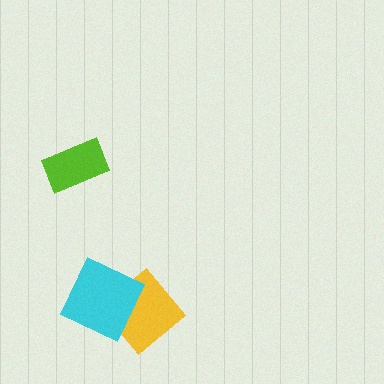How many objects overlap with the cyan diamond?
1 object overlaps with the cyan diamond.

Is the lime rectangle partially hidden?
No, no other shape covers it.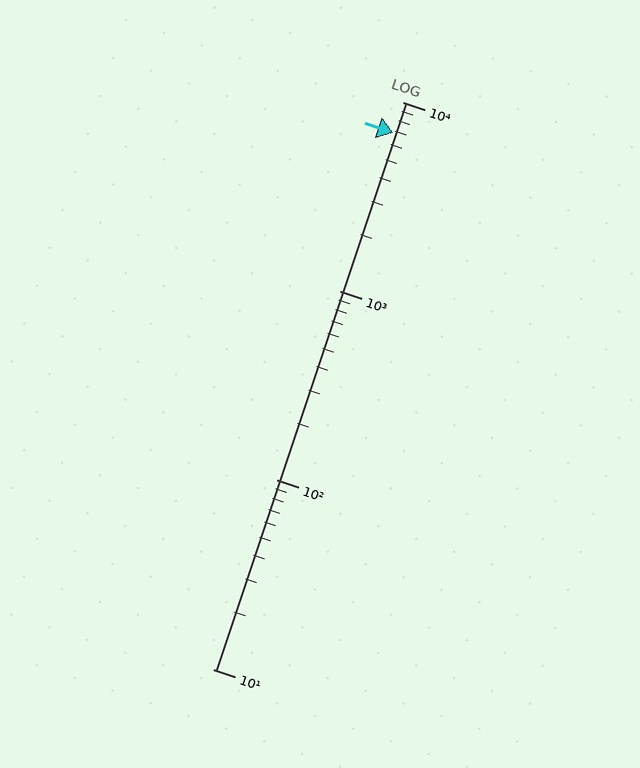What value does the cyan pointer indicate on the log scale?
The pointer indicates approximately 6900.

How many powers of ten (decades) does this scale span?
The scale spans 3 decades, from 10 to 10000.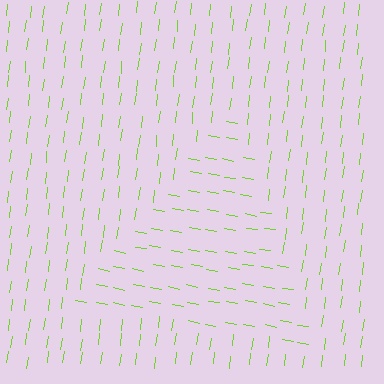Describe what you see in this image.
The image is filled with small lime line segments. A triangle region in the image has lines oriented differently from the surrounding lines, creating a visible texture boundary.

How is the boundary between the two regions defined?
The boundary is defined purely by a change in line orientation (approximately 87 degrees difference). All lines are the same color and thickness.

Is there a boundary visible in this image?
Yes, there is a texture boundary formed by a change in line orientation.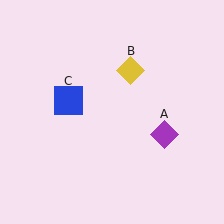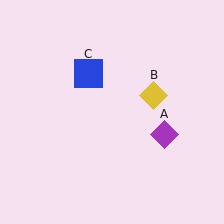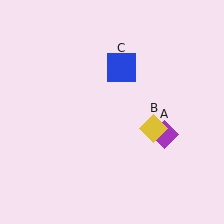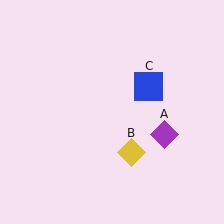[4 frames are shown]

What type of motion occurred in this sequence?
The yellow diamond (object B), blue square (object C) rotated clockwise around the center of the scene.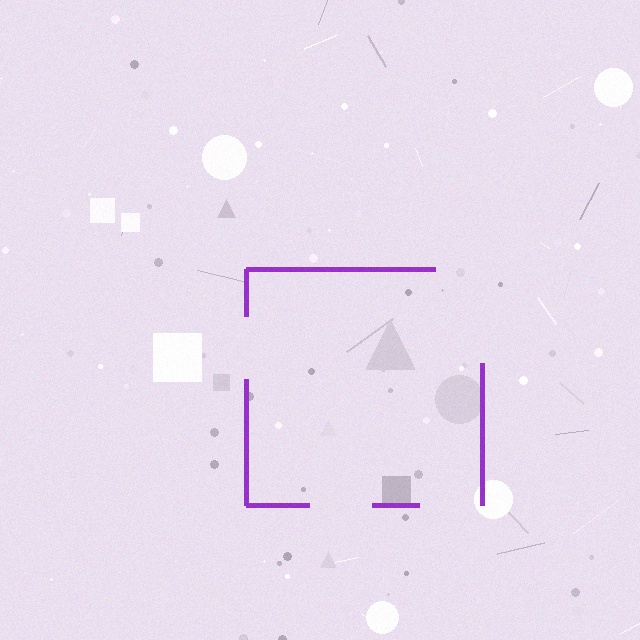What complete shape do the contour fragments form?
The contour fragments form a square.